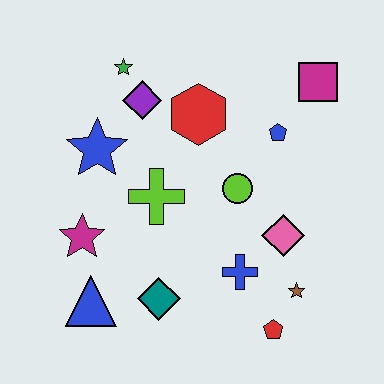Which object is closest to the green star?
The purple diamond is closest to the green star.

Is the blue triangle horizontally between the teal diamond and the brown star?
No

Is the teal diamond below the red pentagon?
No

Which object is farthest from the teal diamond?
The magenta square is farthest from the teal diamond.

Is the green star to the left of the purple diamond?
Yes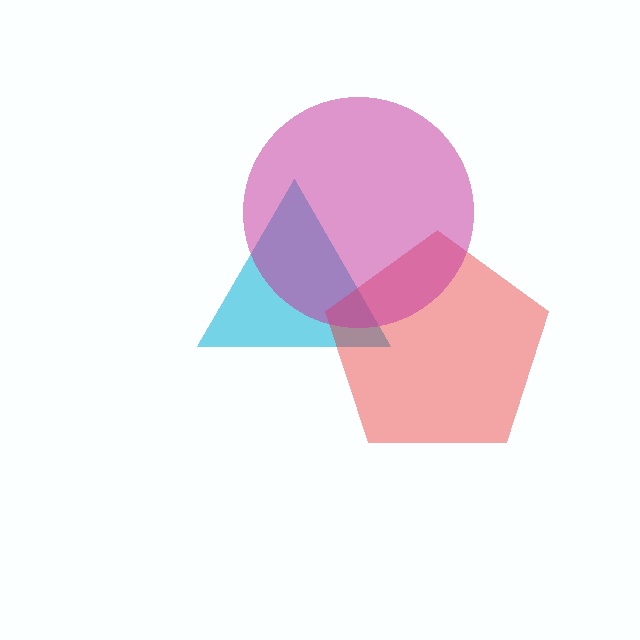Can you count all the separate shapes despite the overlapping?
Yes, there are 3 separate shapes.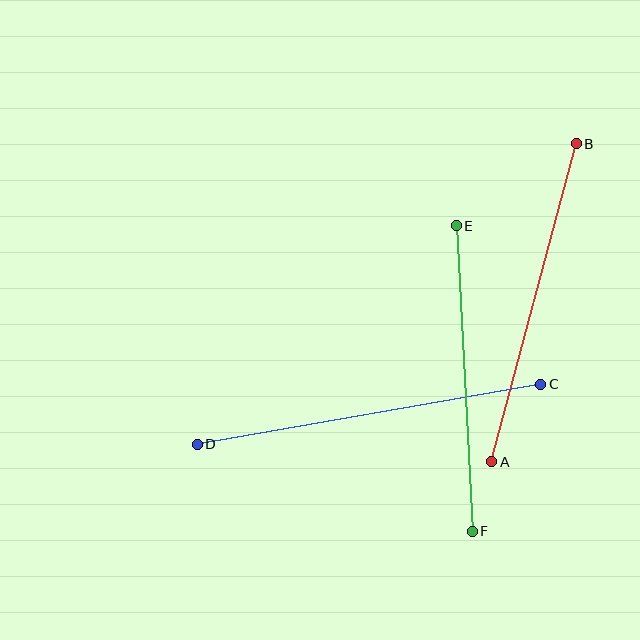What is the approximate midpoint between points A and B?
The midpoint is at approximately (534, 303) pixels.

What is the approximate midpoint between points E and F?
The midpoint is at approximately (464, 379) pixels.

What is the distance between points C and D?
The distance is approximately 349 pixels.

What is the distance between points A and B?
The distance is approximately 329 pixels.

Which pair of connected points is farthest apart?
Points C and D are farthest apart.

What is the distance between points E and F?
The distance is approximately 306 pixels.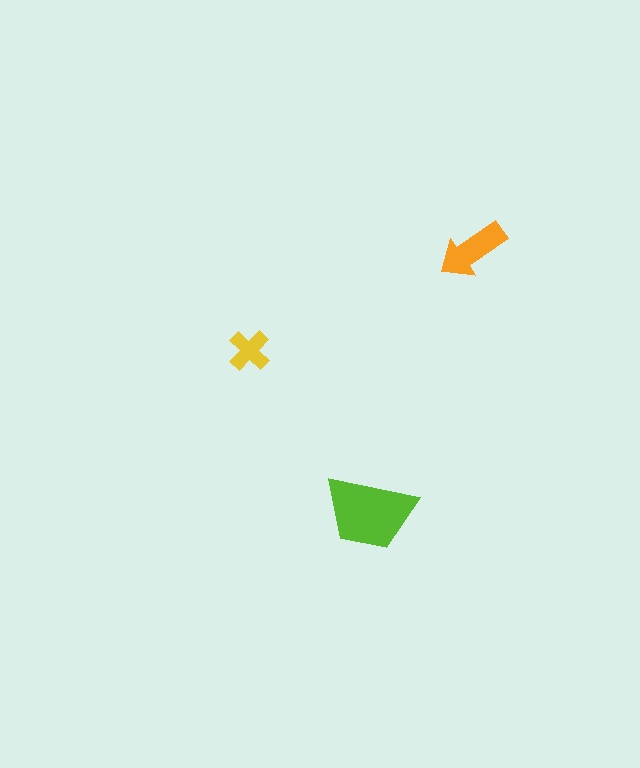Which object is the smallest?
The yellow cross.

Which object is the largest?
The lime trapezoid.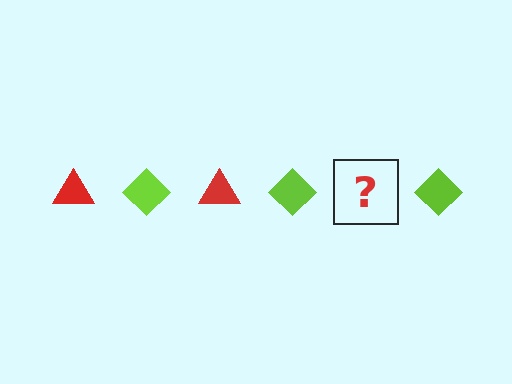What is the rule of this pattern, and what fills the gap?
The rule is that the pattern alternates between red triangle and lime diamond. The gap should be filled with a red triangle.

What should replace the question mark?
The question mark should be replaced with a red triangle.